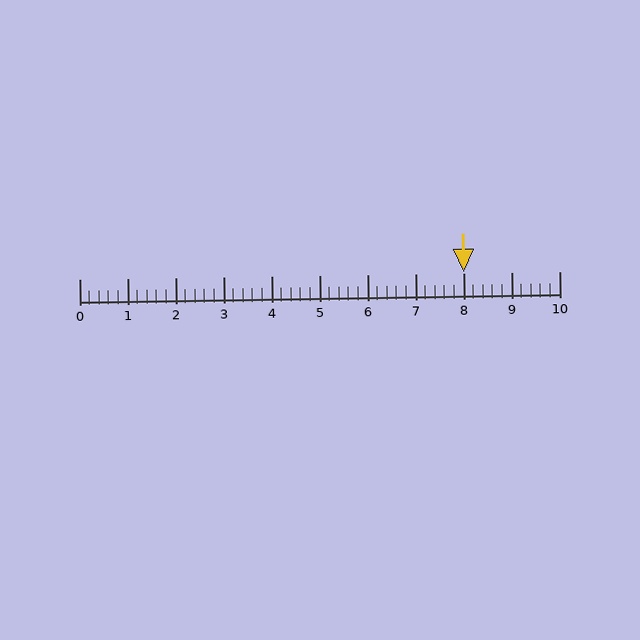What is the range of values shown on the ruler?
The ruler shows values from 0 to 10.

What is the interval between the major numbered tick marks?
The major tick marks are spaced 1 units apart.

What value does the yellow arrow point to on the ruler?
The yellow arrow points to approximately 8.0.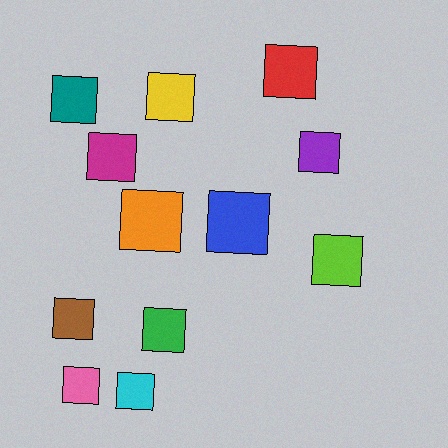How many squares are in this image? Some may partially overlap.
There are 12 squares.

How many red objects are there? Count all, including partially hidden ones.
There is 1 red object.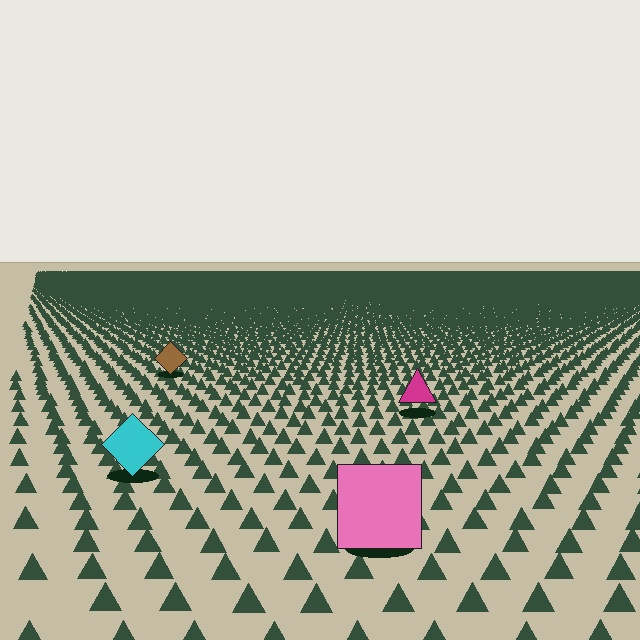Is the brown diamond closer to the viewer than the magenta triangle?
No. The magenta triangle is closer — you can tell from the texture gradient: the ground texture is coarser near it.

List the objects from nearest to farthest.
From nearest to farthest: the pink square, the cyan diamond, the magenta triangle, the brown diamond.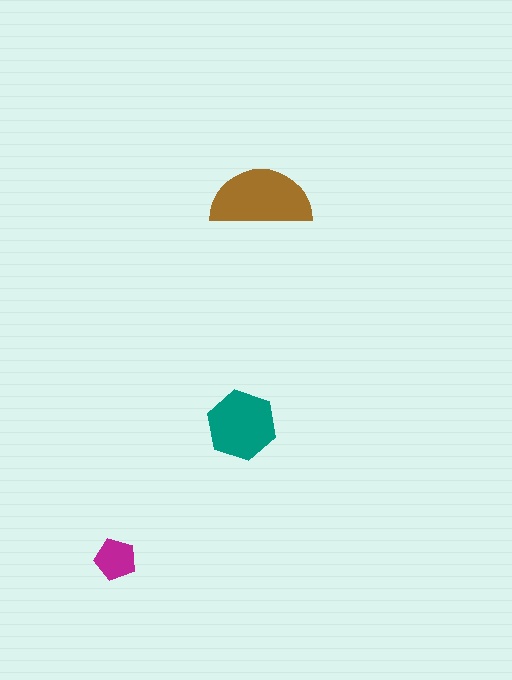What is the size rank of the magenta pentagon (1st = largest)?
3rd.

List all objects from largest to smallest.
The brown semicircle, the teal hexagon, the magenta pentagon.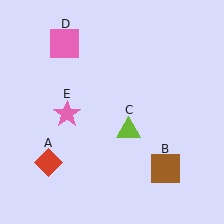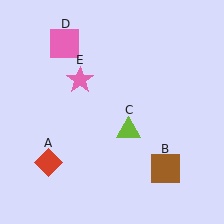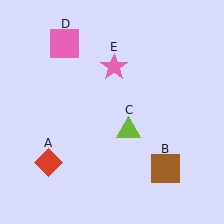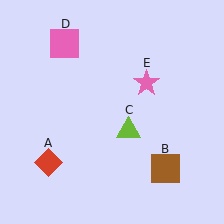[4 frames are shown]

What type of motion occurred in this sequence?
The pink star (object E) rotated clockwise around the center of the scene.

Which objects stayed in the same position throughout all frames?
Red diamond (object A) and brown square (object B) and lime triangle (object C) and pink square (object D) remained stationary.